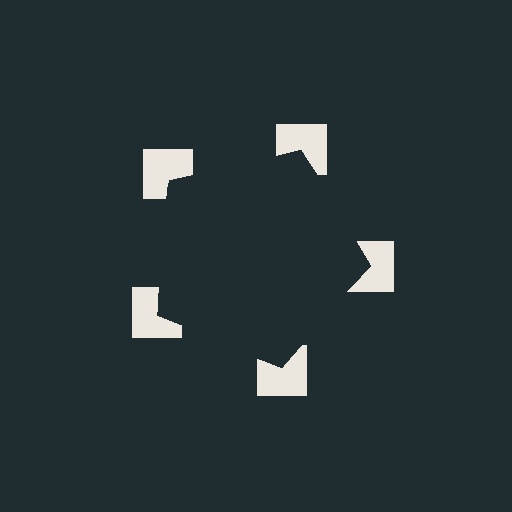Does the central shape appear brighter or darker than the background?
It typically appears slightly darker than the background, even though no actual brightness change is drawn.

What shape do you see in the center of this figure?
An illusory pentagon — its edges are inferred from the aligned wedge cuts in the notched squares, not physically drawn.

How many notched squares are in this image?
There are 5 — one at each vertex of the illusory pentagon.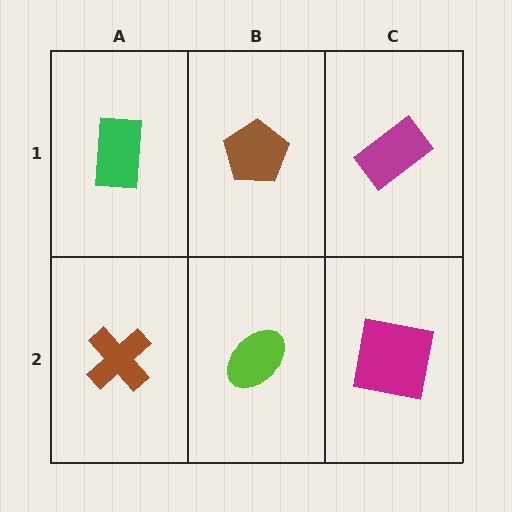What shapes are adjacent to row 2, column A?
A green rectangle (row 1, column A), a lime ellipse (row 2, column B).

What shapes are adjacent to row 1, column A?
A brown cross (row 2, column A), a brown pentagon (row 1, column B).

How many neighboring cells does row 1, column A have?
2.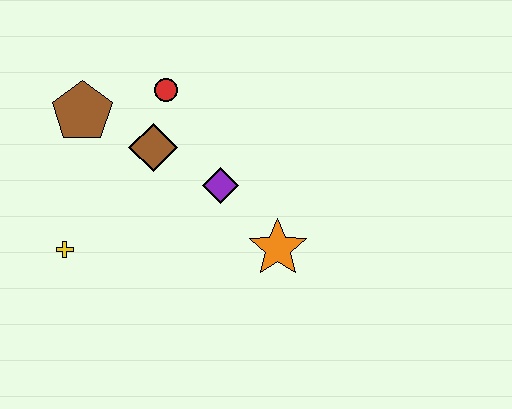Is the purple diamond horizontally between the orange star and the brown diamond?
Yes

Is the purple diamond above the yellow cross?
Yes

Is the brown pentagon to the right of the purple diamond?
No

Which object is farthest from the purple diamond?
The yellow cross is farthest from the purple diamond.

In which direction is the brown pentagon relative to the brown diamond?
The brown pentagon is to the left of the brown diamond.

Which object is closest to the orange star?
The purple diamond is closest to the orange star.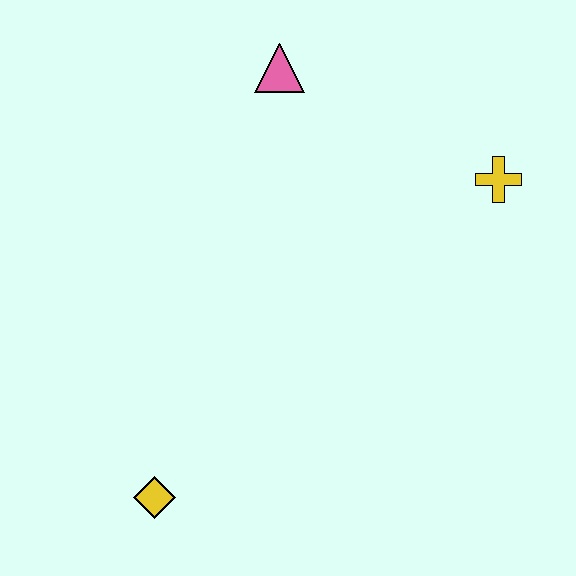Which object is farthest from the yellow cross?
The yellow diamond is farthest from the yellow cross.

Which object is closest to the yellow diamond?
The pink triangle is closest to the yellow diamond.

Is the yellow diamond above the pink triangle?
No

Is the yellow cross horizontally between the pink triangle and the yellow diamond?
No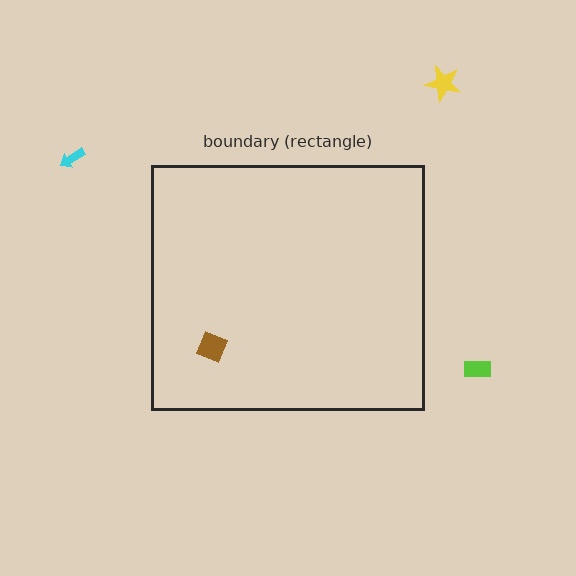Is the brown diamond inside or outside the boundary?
Inside.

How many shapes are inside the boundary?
1 inside, 3 outside.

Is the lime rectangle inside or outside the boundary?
Outside.